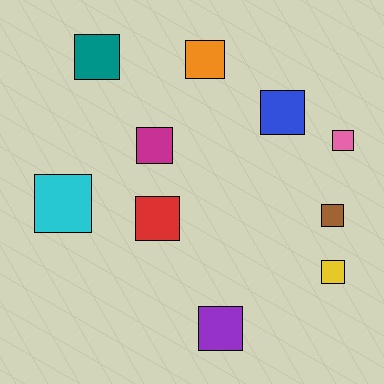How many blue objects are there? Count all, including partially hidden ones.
There is 1 blue object.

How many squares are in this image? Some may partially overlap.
There are 10 squares.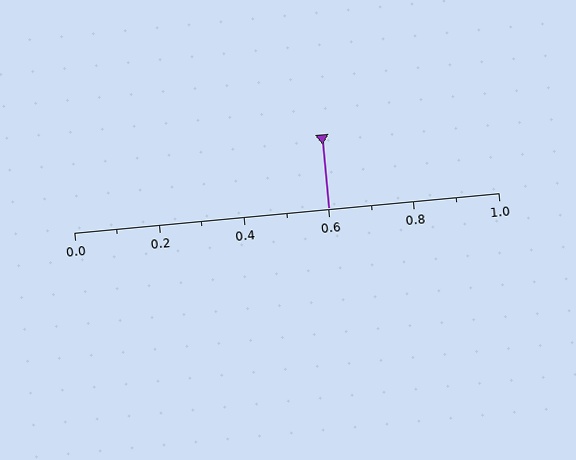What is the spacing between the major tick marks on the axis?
The major ticks are spaced 0.2 apart.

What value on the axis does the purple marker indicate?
The marker indicates approximately 0.6.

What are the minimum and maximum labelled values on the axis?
The axis runs from 0.0 to 1.0.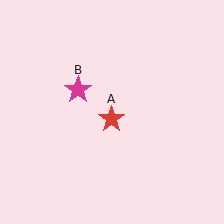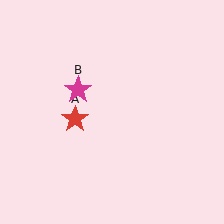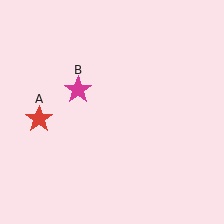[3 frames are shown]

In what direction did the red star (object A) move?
The red star (object A) moved left.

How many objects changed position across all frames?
1 object changed position: red star (object A).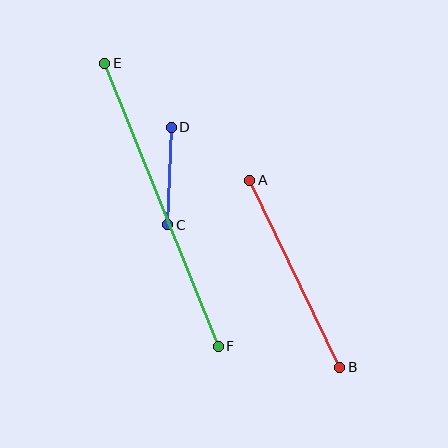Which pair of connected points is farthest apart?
Points E and F are farthest apart.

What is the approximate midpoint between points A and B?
The midpoint is at approximately (295, 274) pixels.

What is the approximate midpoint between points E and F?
The midpoint is at approximately (161, 205) pixels.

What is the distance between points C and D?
The distance is approximately 97 pixels.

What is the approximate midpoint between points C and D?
The midpoint is at approximately (170, 176) pixels.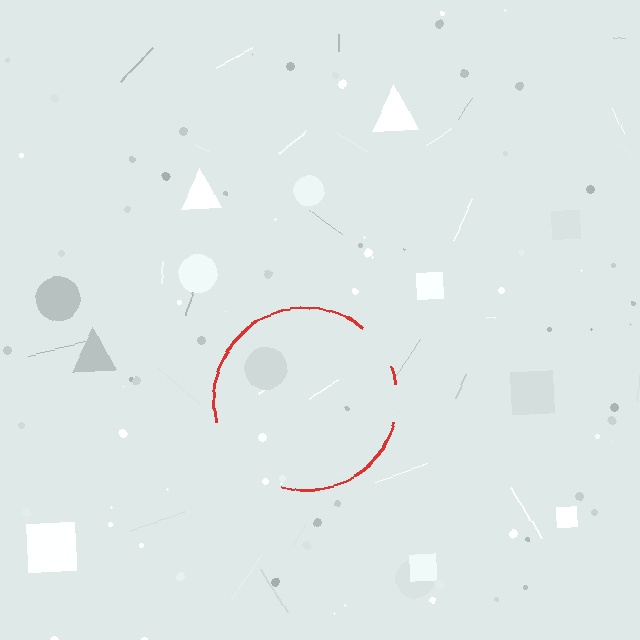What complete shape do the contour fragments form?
The contour fragments form a circle.